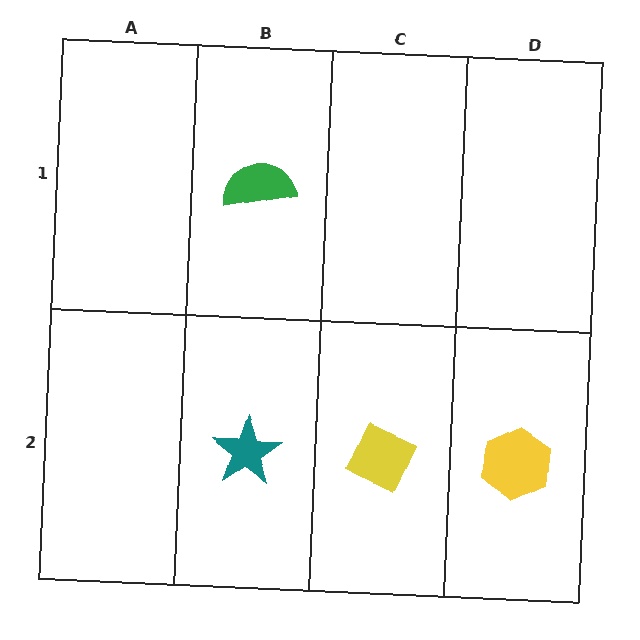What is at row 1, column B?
A green semicircle.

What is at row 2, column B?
A teal star.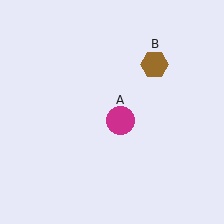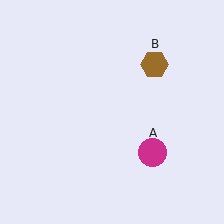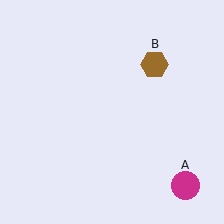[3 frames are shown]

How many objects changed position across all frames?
1 object changed position: magenta circle (object A).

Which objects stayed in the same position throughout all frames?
Brown hexagon (object B) remained stationary.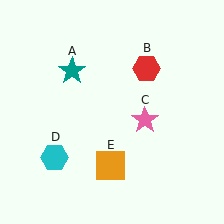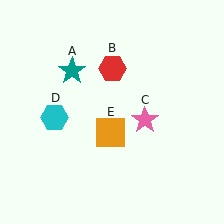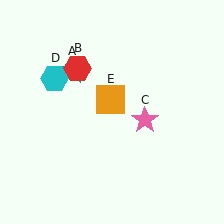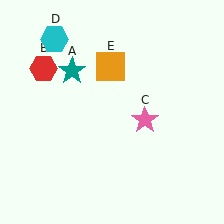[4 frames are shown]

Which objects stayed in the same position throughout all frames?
Teal star (object A) and pink star (object C) remained stationary.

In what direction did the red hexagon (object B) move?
The red hexagon (object B) moved left.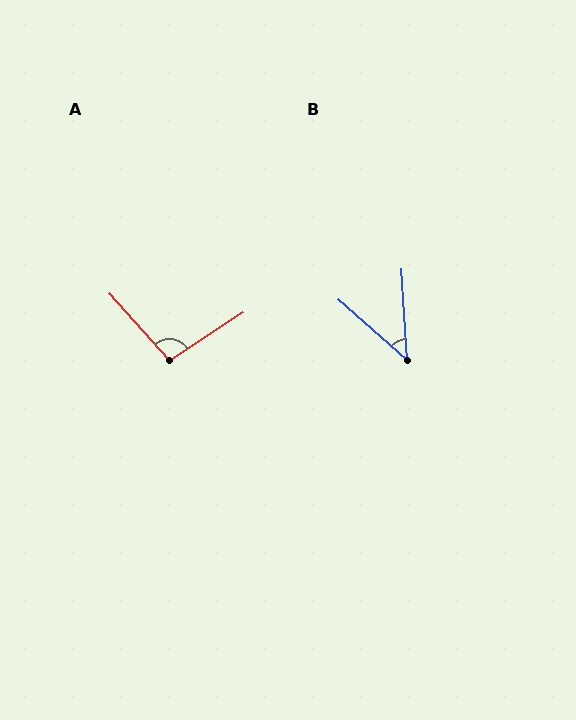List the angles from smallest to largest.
B (45°), A (99°).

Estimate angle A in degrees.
Approximately 99 degrees.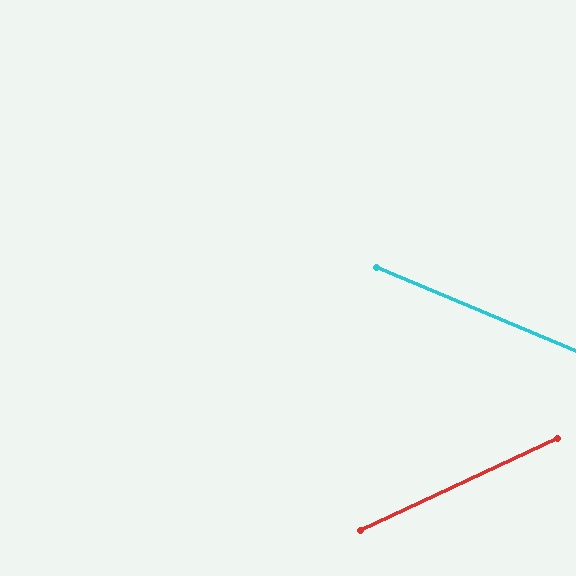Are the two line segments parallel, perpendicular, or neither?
Neither parallel nor perpendicular — they differ by about 48°.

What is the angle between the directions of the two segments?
Approximately 48 degrees.